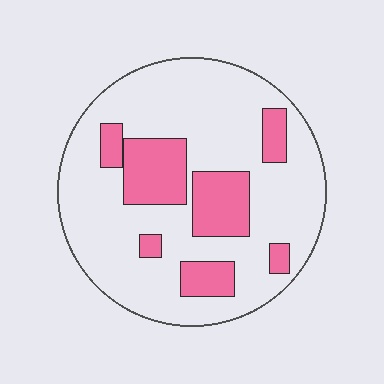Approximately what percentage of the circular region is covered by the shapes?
Approximately 25%.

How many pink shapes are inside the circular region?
7.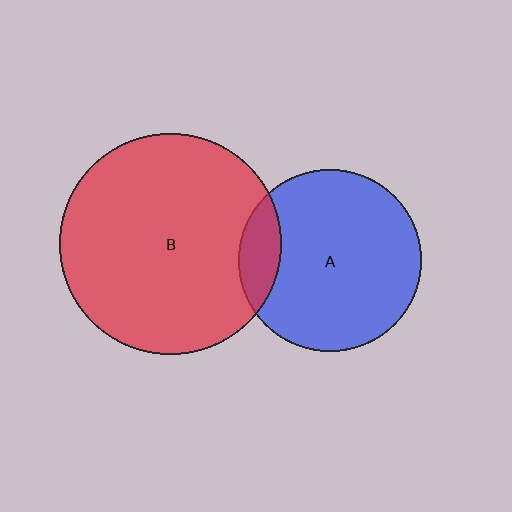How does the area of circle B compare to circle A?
Approximately 1.5 times.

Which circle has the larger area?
Circle B (red).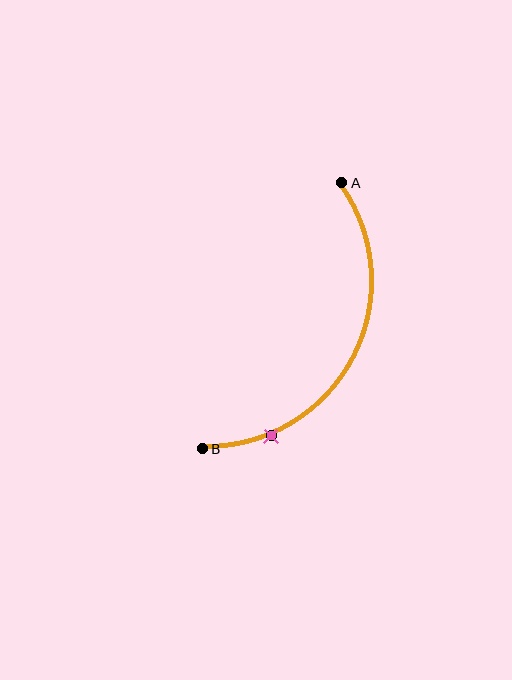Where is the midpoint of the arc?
The arc midpoint is the point on the curve farthest from the straight line joining A and B. It sits to the right of that line.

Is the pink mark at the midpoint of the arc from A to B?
No. The pink mark lies on the arc but is closer to endpoint B. The arc midpoint would be at the point on the curve equidistant along the arc from both A and B.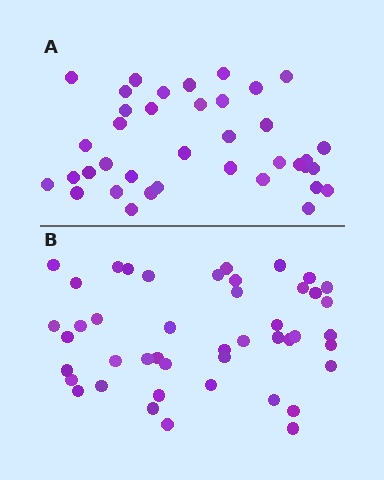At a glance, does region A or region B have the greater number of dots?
Region B (the bottom region) has more dots.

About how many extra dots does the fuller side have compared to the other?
Region B has roughly 8 or so more dots than region A.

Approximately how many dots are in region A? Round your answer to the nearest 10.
About 40 dots. (The exact count is 38, which rounds to 40.)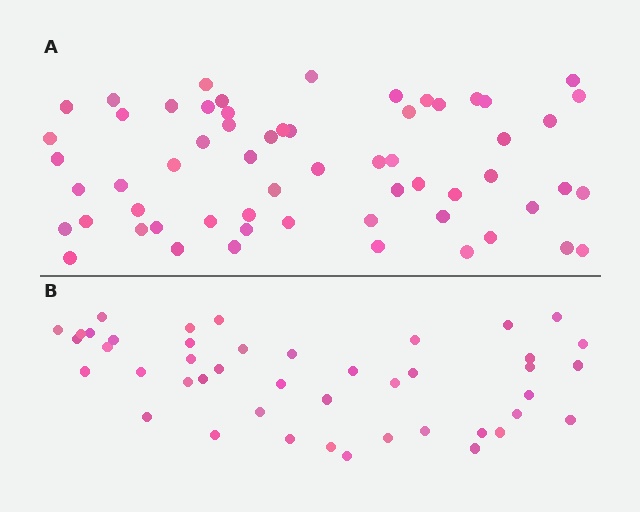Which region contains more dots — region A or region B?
Region A (the top region) has more dots.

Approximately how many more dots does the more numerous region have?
Region A has approximately 15 more dots than region B.